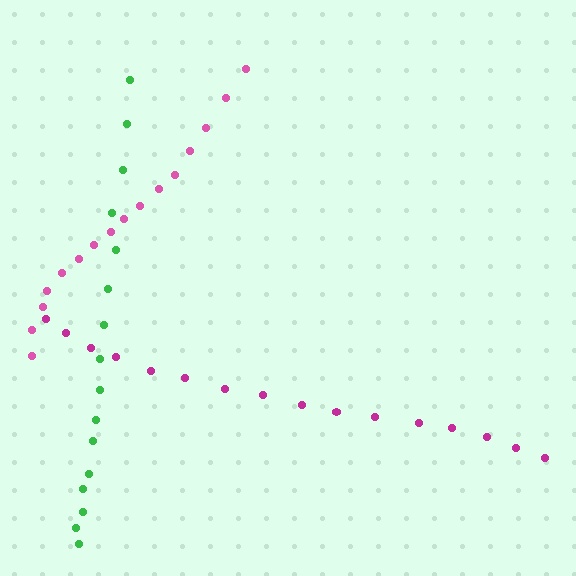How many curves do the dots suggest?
There are 3 distinct paths.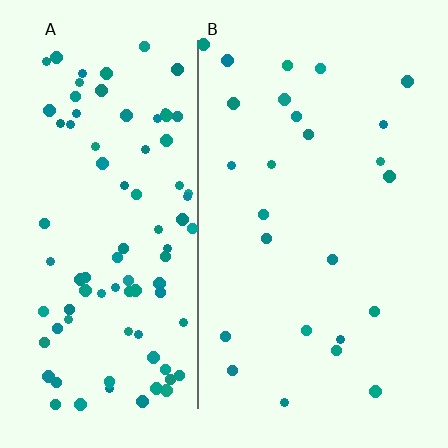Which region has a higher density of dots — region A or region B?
A (the left).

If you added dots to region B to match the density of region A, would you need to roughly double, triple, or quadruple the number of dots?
Approximately quadruple.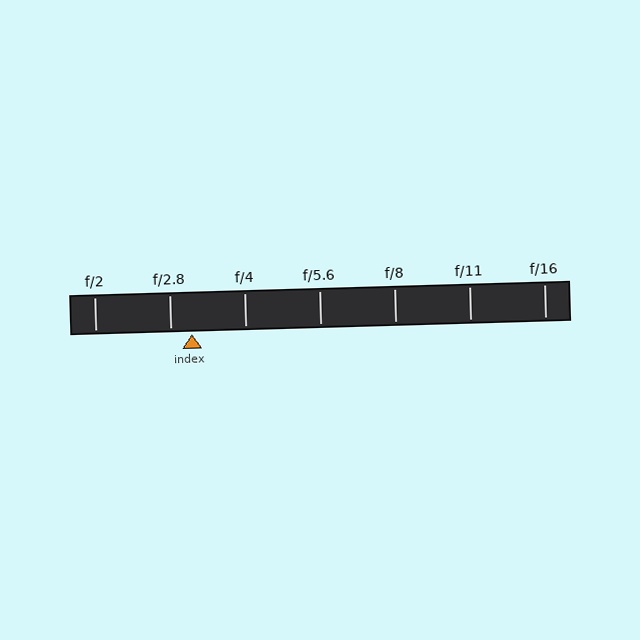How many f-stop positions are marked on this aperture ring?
There are 7 f-stop positions marked.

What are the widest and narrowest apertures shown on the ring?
The widest aperture shown is f/2 and the narrowest is f/16.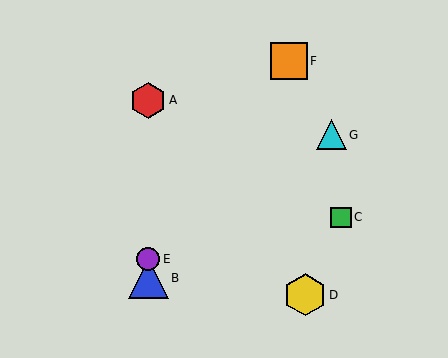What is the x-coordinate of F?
Object F is at x≈289.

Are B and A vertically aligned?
Yes, both are at x≈148.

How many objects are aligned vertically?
3 objects (A, B, E) are aligned vertically.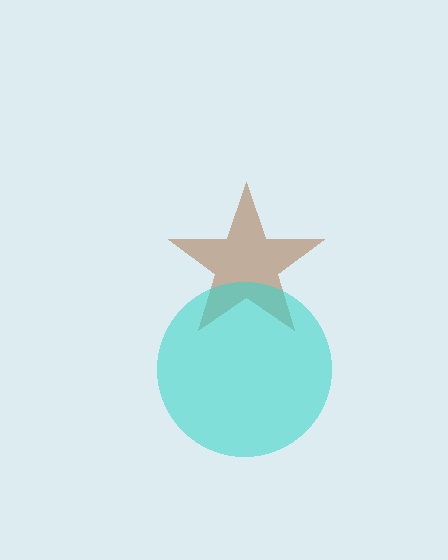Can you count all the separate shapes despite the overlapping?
Yes, there are 2 separate shapes.